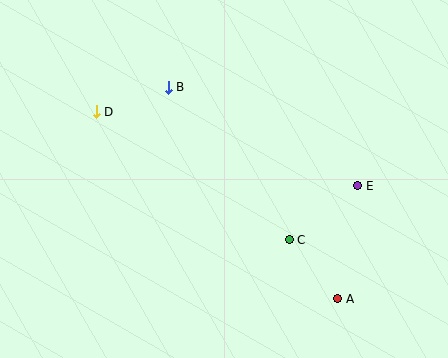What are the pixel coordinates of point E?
Point E is at (358, 186).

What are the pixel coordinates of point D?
Point D is at (96, 112).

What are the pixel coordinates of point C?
Point C is at (289, 240).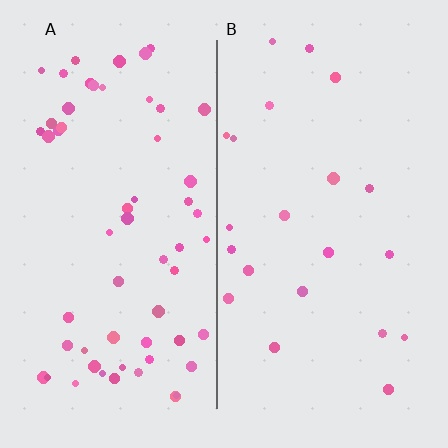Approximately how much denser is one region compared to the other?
Approximately 2.8× — region A over region B.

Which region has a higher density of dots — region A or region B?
A (the left).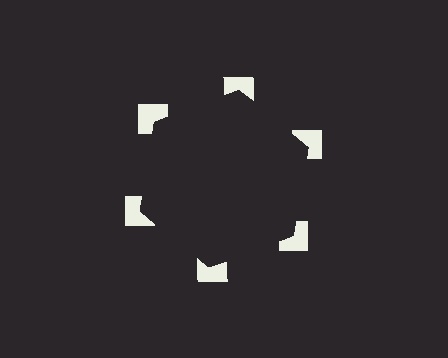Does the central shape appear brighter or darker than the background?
It typically appears slightly darker than the background, even though no actual brightness change is drawn.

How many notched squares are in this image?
There are 6 — one at each vertex of the illusory hexagon.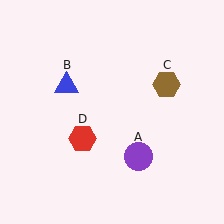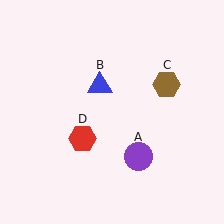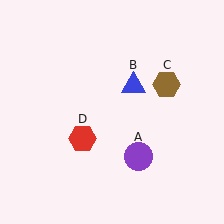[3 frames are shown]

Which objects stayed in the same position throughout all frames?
Purple circle (object A) and brown hexagon (object C) and red hexagon (object D) remained stationary.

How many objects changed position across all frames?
1 object changed position: blue triangle (object B).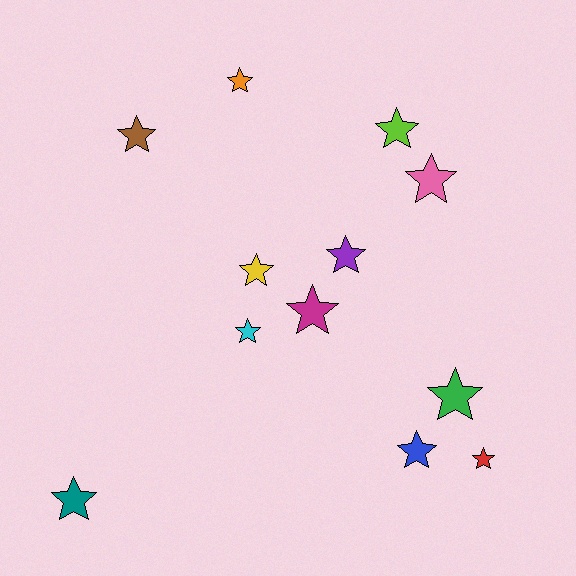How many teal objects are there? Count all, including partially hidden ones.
There is 1 teal object.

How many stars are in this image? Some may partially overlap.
There are 12 stars.